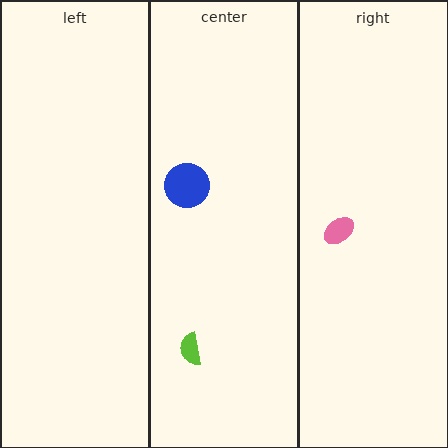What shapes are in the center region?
The lime semicircle, the blue circle.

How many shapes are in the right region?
1.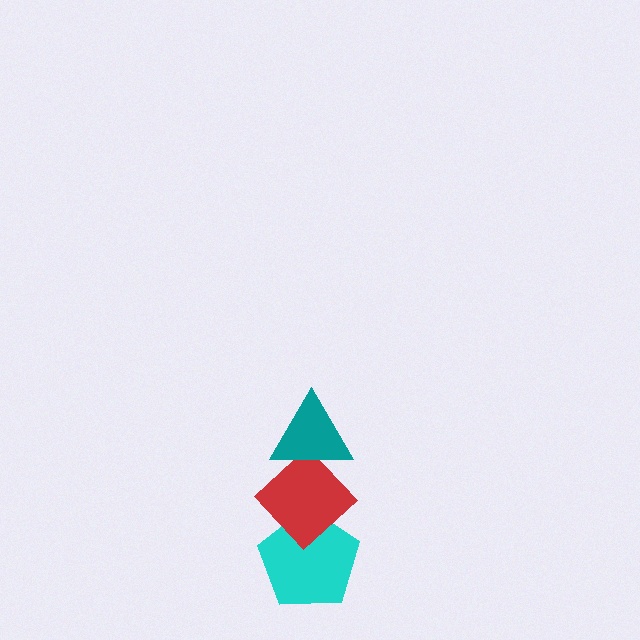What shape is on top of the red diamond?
The teal triangle is on top of the red diamond.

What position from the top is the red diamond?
The red diamond is 2nd from the top.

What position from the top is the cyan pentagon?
The cyan pentagon is 3rd from the top.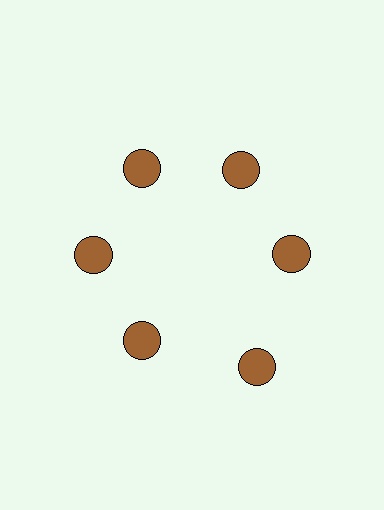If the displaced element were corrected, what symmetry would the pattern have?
It would have 6-fold rotational symmetry — the pattern would map onto itself every 60 degrees.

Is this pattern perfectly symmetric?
No. The 6 brown circles are arranged in a ring, but one element near the 5 o'clock position is pushed outward from the center, breaking the 6-fold rotational symmetry.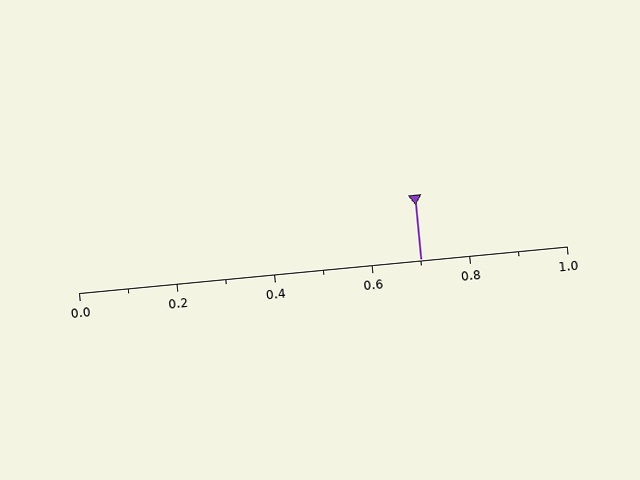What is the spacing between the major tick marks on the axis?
The major ticks are spaced 0.2 apart.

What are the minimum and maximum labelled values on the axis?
The axis runs from 0.0 to 1.0.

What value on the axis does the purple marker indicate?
The marker indicates approximately 0.7.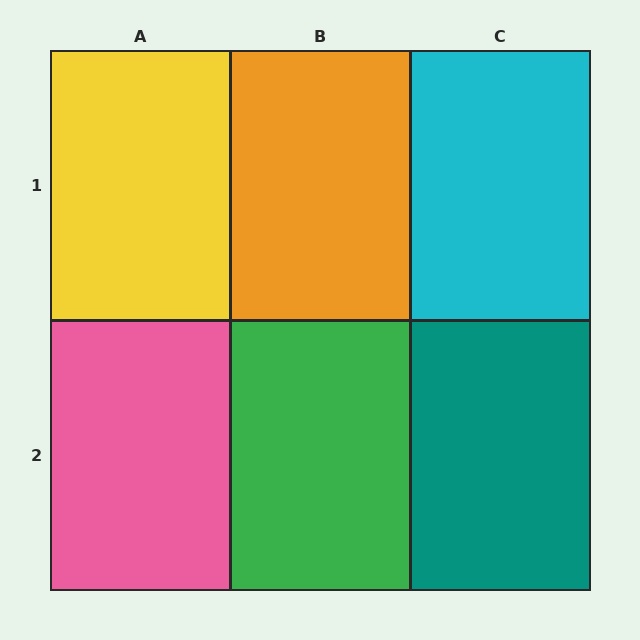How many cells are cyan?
1 cell is cyan.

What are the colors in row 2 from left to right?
Pink, green, teal.